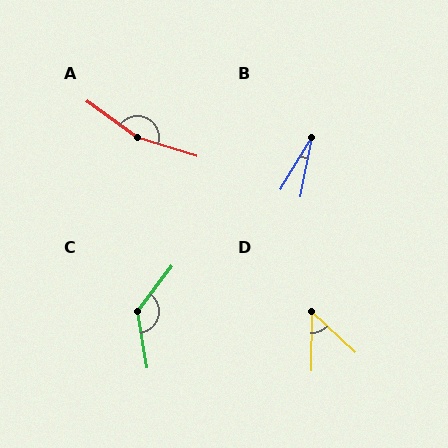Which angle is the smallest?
B, at approximately 20 degrees.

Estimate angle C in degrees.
Approximately 133 degrees.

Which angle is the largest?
A, at approximately 162 degrees.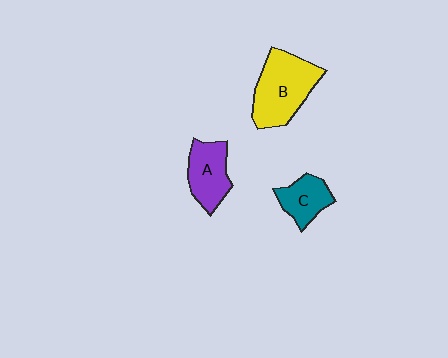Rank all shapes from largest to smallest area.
From largest to smallest: B (yellow), A (purple), C (teal).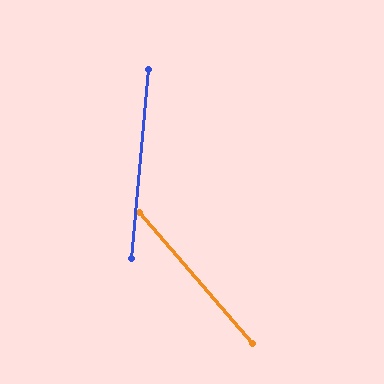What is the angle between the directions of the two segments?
Approximately 46 degrees.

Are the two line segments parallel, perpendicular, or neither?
Neither parallel nor perpendicular — they differ by about 46°.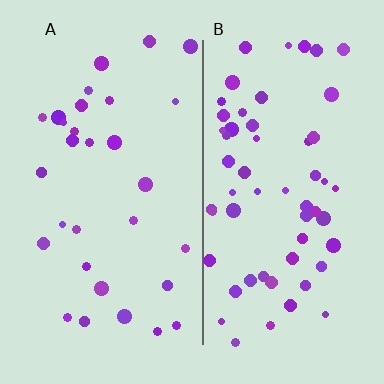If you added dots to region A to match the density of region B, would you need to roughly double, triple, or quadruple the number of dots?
Approximately double.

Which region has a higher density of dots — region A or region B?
B (the right).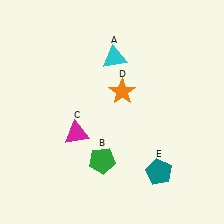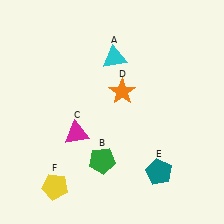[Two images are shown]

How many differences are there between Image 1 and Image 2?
There is 1 difference between the two images.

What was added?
A yellow pentagon (F) was added in Image 2.